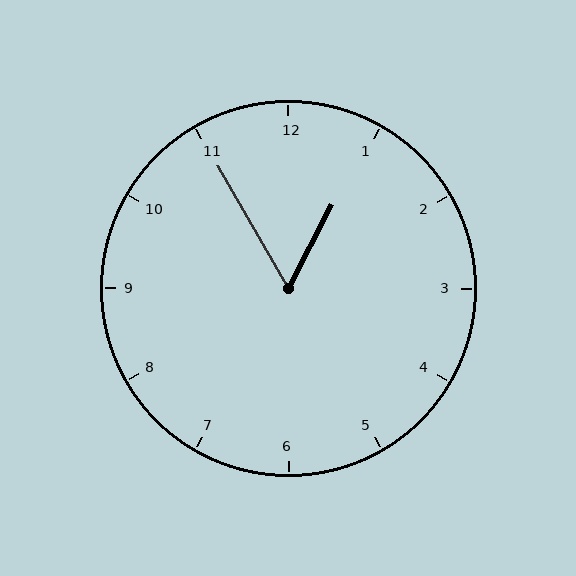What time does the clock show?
12:55.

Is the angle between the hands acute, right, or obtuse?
It is acute.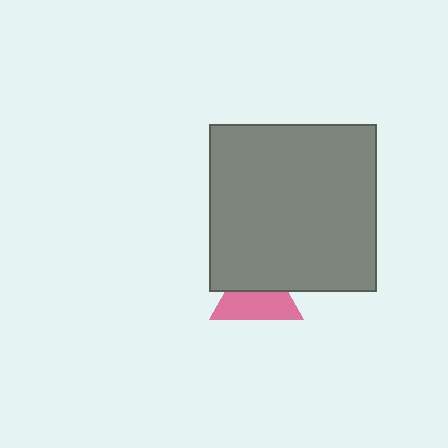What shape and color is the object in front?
The object in front is a gray square.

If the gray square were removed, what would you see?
You would see the complete pink triangle.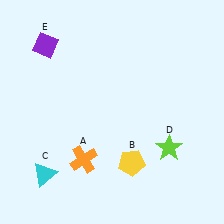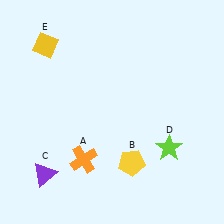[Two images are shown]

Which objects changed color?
C changed from cyan to purple. E changed from purple to yellow.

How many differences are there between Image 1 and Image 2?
There are 2 differences between the two images.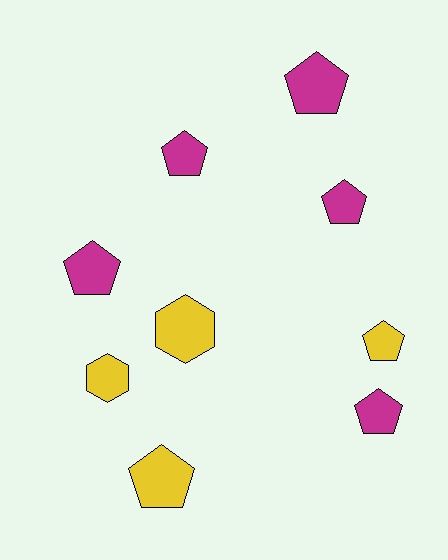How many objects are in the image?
There are 9 objects.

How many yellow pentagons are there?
There are 2 yellow pentagons.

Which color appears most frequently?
Magenta, with 5 objects.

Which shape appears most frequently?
Pentagon, with 7 objects.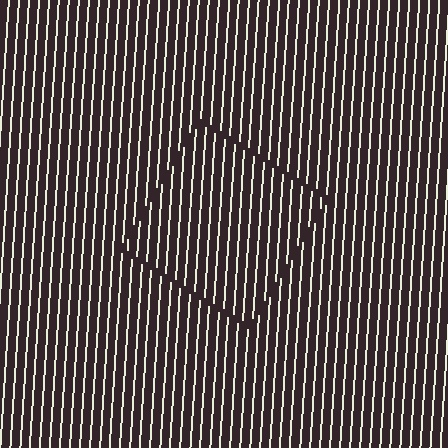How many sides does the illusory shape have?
4 sides — the line-ends trace a square.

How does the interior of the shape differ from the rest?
The interior of the shape contains the same grating, shifted by half a period — the contour is defined by the phase discontinuity where line-ends from the inner and outer gratings abut.